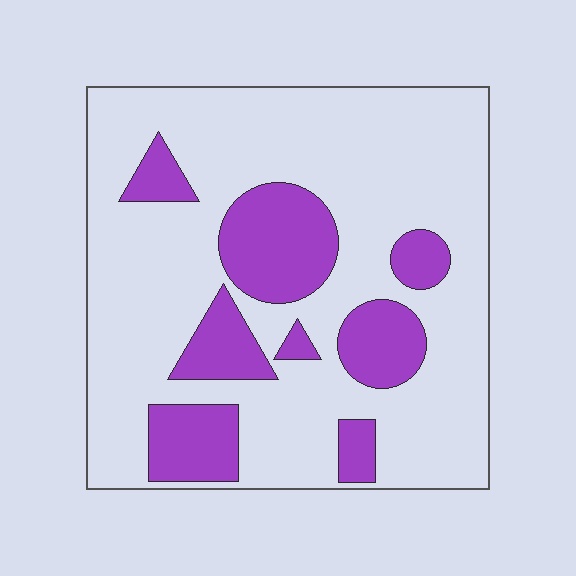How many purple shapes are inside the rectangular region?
8.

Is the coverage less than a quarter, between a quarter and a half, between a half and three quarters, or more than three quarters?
Less than a quarter.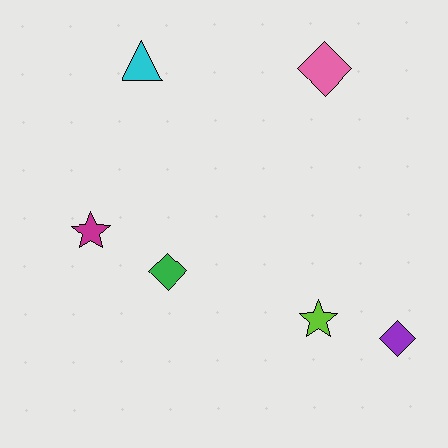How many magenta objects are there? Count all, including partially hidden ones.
There is 1 magenta object.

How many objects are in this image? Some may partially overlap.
There are 6 objects.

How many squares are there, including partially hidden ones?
There are no squares.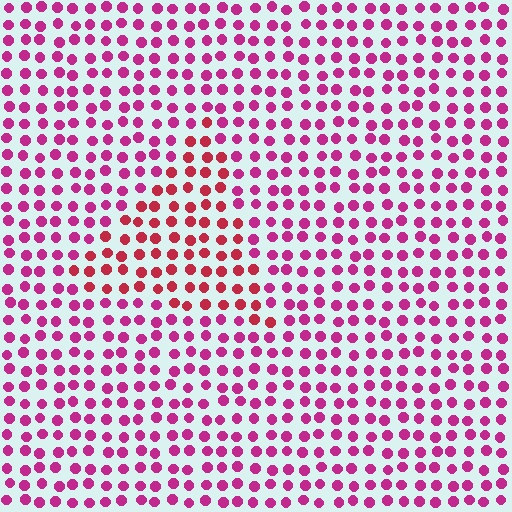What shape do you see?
I see a triangle.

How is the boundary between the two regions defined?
The boundary is defined purely by a slight shift in hue (about 29 degrees). Spacing, size, and orientation are identical on both sides.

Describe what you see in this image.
The image is filled with small magenta elements in a uniform arrangement. A triangle-shaped region is visible where the elements are tinted to a slightly different hue, forming a subtle color boundary.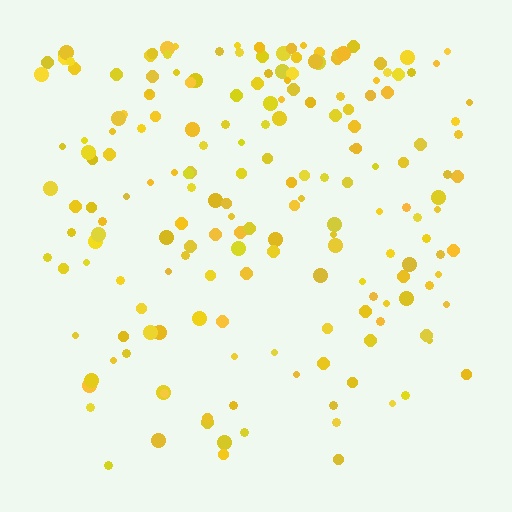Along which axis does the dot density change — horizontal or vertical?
Vertical.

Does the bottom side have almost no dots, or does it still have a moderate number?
Still a moderate number, just noticeably fewer than the top.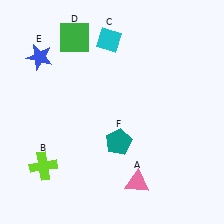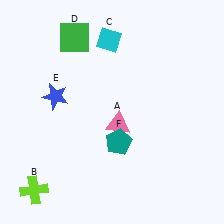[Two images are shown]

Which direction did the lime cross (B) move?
The lime cross (B) moved down.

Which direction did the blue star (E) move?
The blue star (E) moved down.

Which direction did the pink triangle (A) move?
The pink triangle (A) moved up.